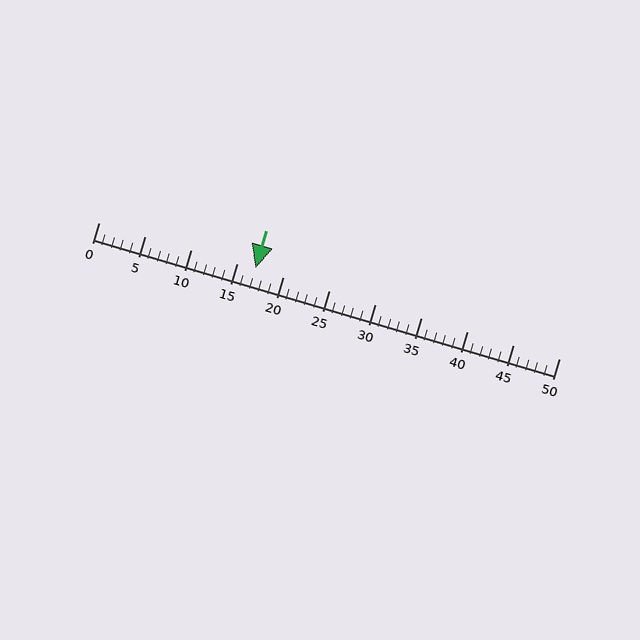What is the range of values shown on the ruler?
The ruler shows values from 0 to 50.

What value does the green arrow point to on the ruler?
The green arrow points to approximately 17.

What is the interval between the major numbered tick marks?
The major tick marks are spaced 5 units apart.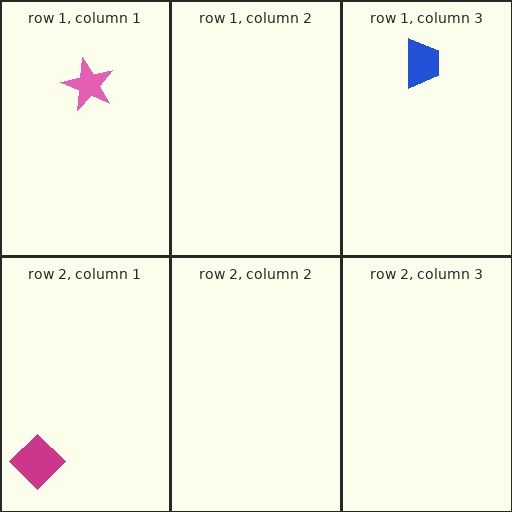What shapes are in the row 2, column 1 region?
The magenta diamond.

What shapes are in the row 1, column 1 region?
The pink star.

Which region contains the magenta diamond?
The row 2, column 1 region.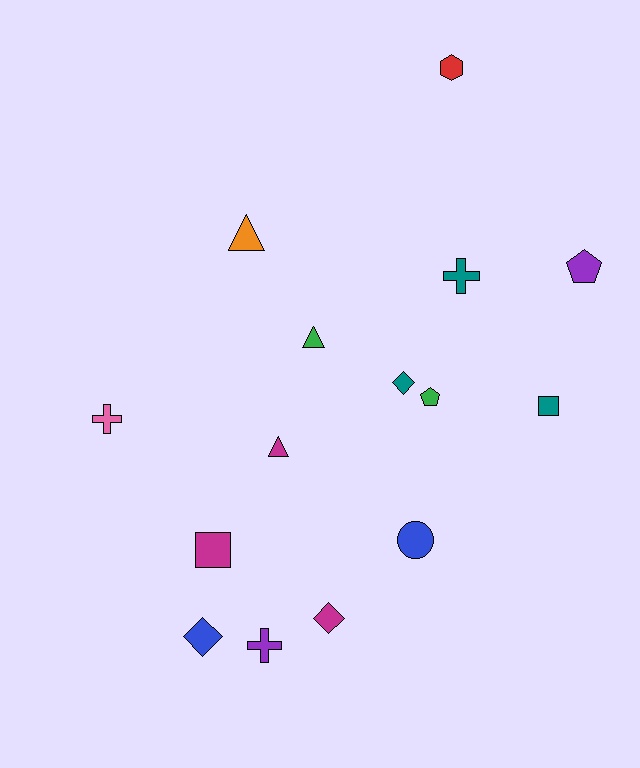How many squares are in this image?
There are 2 squares.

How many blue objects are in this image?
There are 2 blue objects.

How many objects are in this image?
There are 15 objects.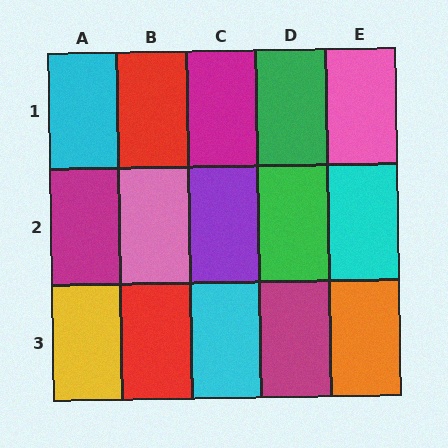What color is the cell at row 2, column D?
Green.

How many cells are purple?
1 cell is purple.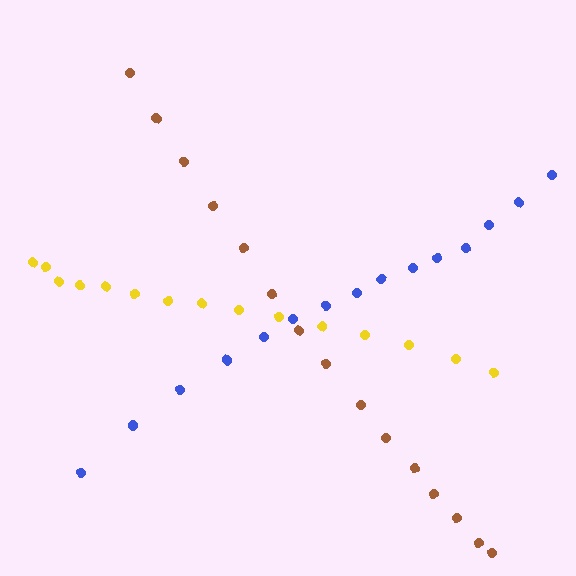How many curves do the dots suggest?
There are 3 distinct paths.